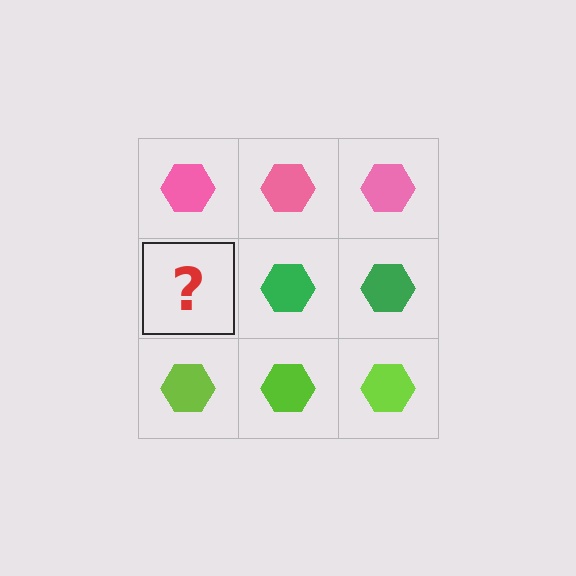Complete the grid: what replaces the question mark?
The question mark should be replaced with a green hexagon.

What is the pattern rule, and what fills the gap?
The rule is that each row has a consistent color. The gap should be filled with a green hexagon.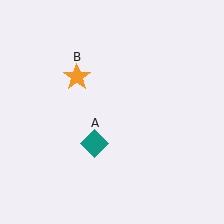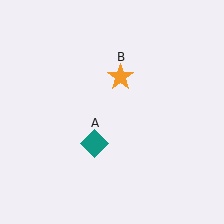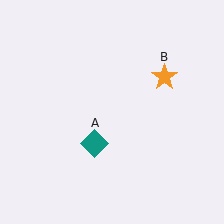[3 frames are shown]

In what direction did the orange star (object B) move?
The orange star (object B) moved right.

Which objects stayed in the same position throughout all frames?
Teal diamond (object A) remained stationary.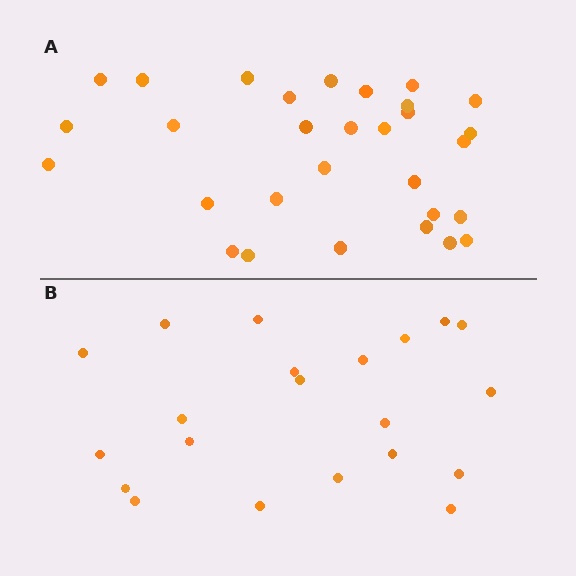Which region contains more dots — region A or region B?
Region A (the top region) has more dots.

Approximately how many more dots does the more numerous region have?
Region A has roughly 8 or so more dots than region B.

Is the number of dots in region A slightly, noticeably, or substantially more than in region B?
Region A has noticeably more, but not dramatically so. The ratio is roughly 1.4 to 1.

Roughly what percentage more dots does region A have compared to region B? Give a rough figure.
About 45% more.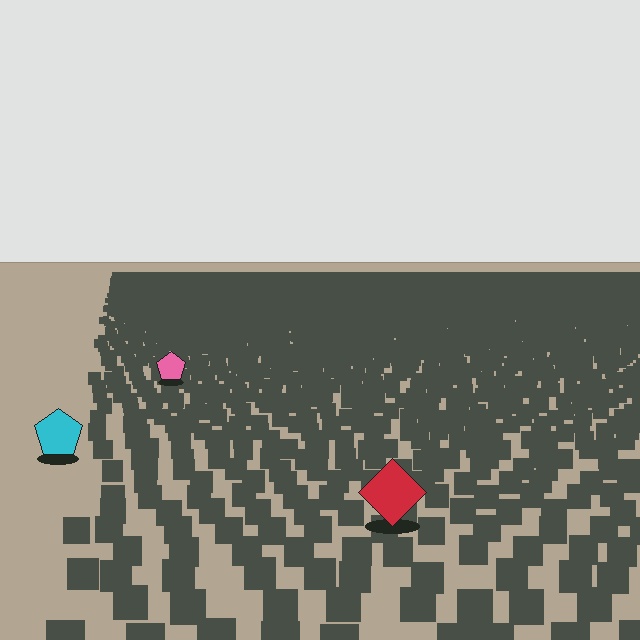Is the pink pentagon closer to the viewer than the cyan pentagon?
No. The cyan pentagon is closer — you can tell from the texture gradient: the ground texture is coarser near it.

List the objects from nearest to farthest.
From nearest to farthest: the red diamond, the cyan pentagon, the pink pentagon.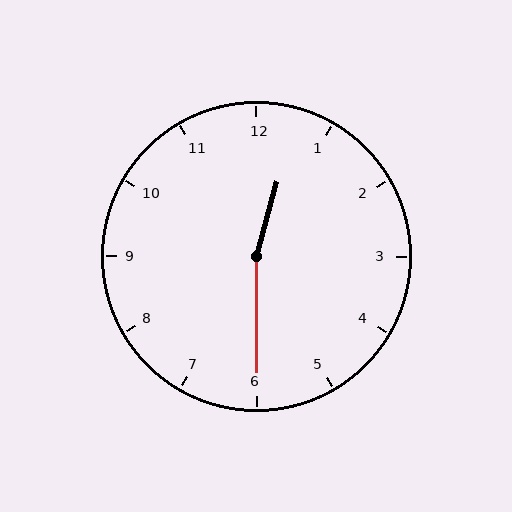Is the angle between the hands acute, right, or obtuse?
It is obtuse.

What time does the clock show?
12:30.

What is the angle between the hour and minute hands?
Approximately 165 degrees.